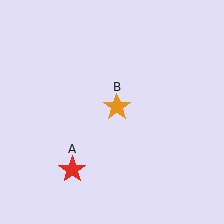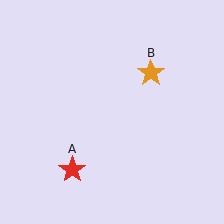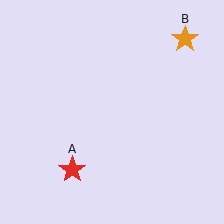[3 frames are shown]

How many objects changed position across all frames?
1 object changed position: orange star (object B).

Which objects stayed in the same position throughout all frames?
Red star (object A) remained stationary.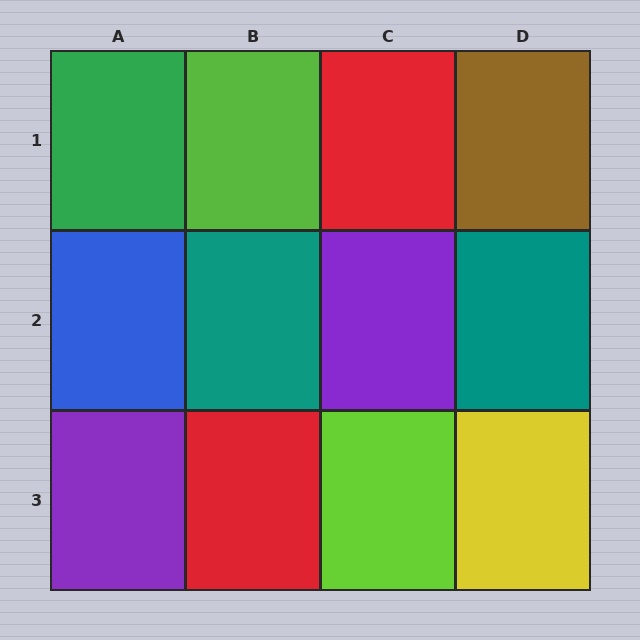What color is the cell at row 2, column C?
Purple.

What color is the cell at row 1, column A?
Green.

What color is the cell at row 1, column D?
Brown.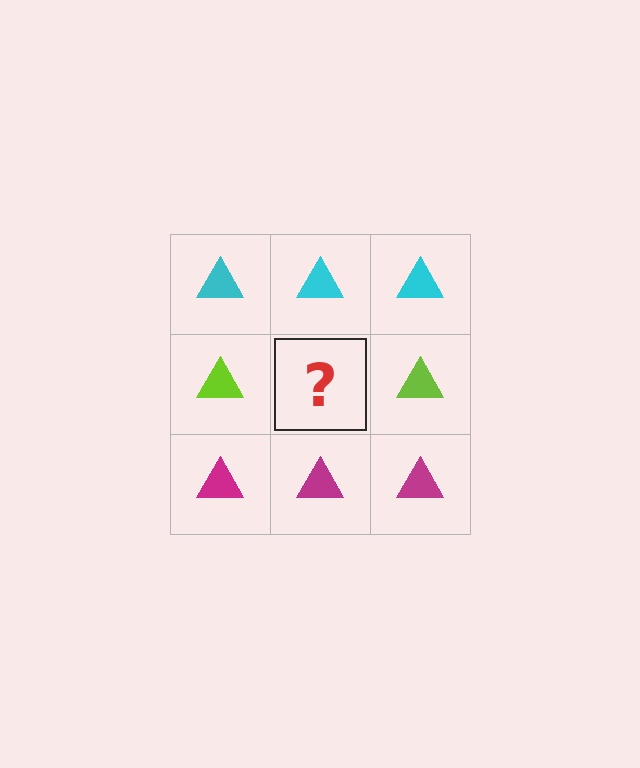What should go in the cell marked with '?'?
The missing cell should contain a lime triangle.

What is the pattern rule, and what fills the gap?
The rule is that each row has a consistent color. The gap should be filled with a lime triangle.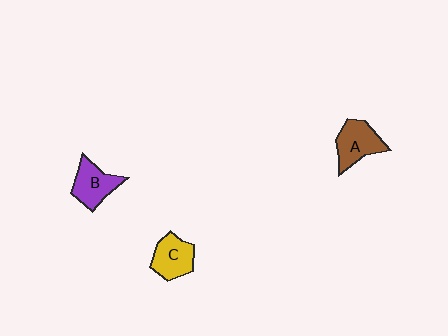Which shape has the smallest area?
Shape C (yellow).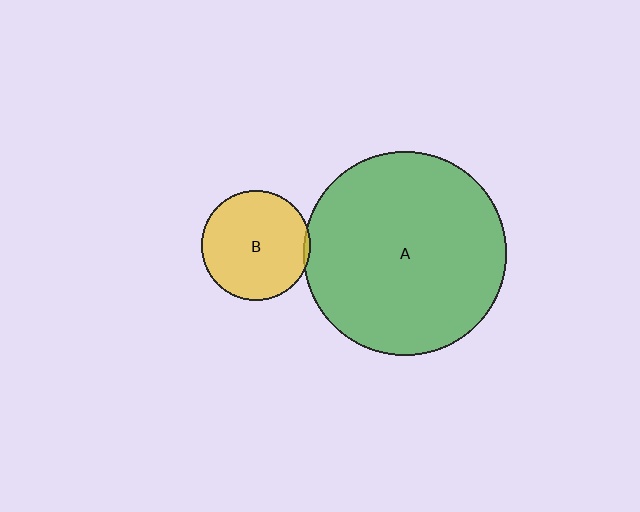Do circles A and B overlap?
Yes.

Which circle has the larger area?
Circle A (green).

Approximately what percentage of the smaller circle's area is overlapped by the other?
Approximately 5%.